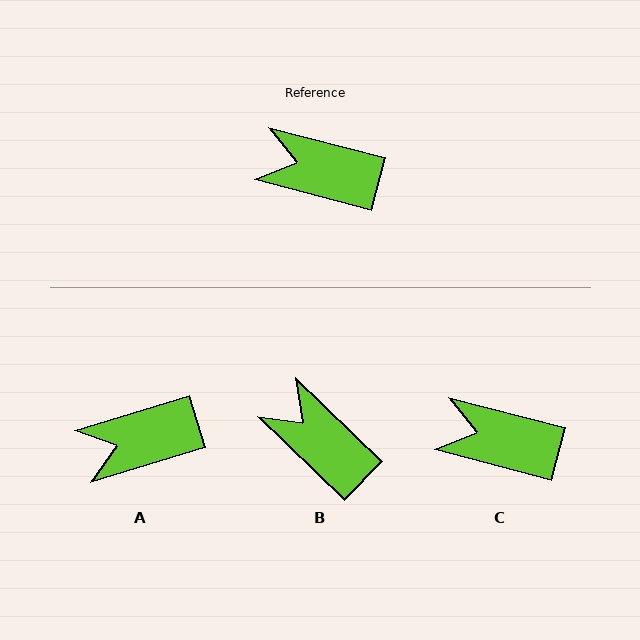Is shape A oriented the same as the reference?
No, it is off by about 32 degrees.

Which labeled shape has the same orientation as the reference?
C.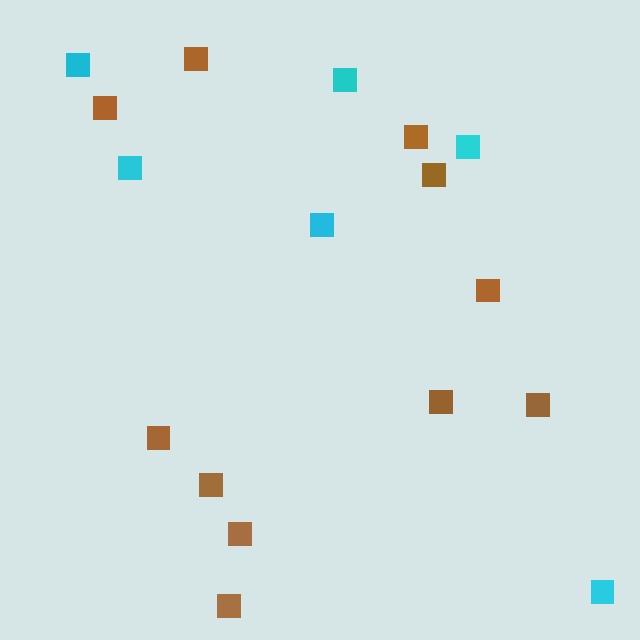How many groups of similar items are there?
There are 2 groups: one group of brown squares (11) and one group of cyan squares (6).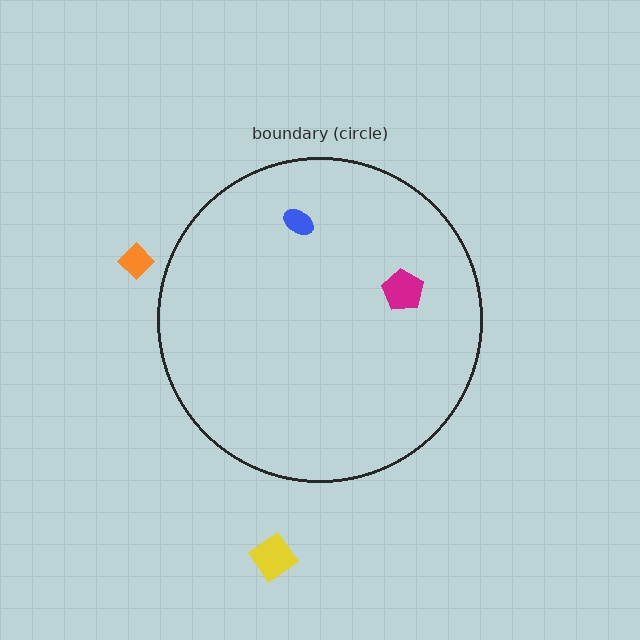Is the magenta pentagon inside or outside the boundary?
Inside.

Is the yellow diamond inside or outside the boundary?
Outside.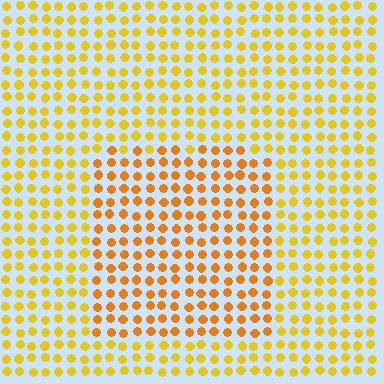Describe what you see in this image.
The image is filled with small yellow elements in a uniform arrangement. A rectangle-shaped region is visible where the elements are tinted to a slightly different hue, forming a subtle color boundary.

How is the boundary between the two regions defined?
The boundary is defined purely by a slight shift in hue (about 23 degrees). Spacing, size, and orientation are identical on both sides.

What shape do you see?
I see a rectangle.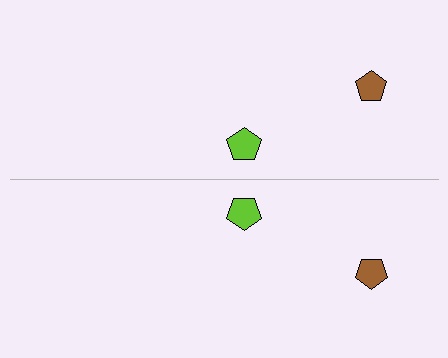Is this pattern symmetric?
Yes, this pattern has bilateral (reflection) symmetry.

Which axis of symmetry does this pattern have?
The pattern has a horizontal axis of symmetry running through the center of the image.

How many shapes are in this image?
There are 4 shapes in this image.